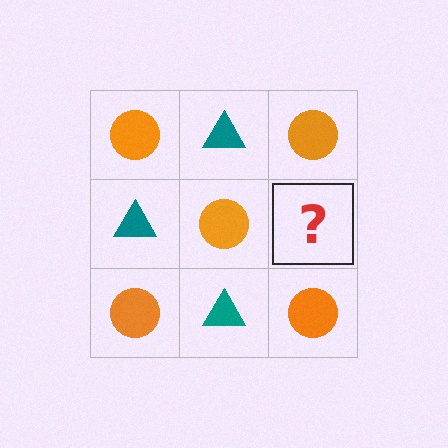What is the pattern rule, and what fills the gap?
The rule is that it alternates orange circle and teal triangle in a checkerboard pattern. The gap should be filled with a teal triangle.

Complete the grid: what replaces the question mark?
The question mark should be replaced with a teal triangle.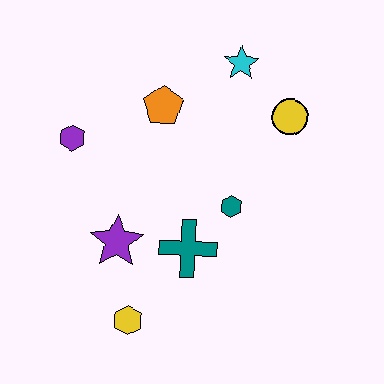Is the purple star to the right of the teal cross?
No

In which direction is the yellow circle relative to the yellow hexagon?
The yellow circle is above the yellow hexagon.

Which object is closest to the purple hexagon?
The orange pentagon is closest to the purple hexagon.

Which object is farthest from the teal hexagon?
The purple hexagon is farthest from the teal hexagon.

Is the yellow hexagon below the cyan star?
Yes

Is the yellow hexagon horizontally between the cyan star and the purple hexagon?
Yes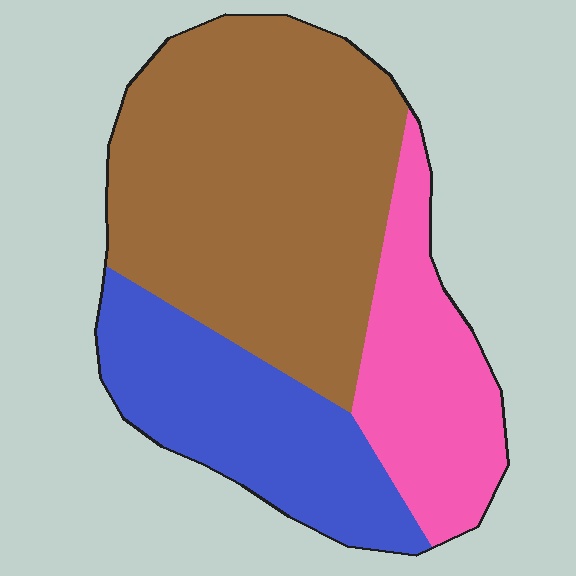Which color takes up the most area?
Brown, at roughly 55%.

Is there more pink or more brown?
Brown.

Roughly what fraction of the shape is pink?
Pink takes up about one fifth (1/5) of the shape.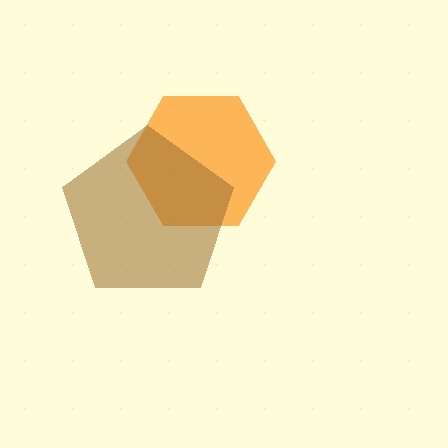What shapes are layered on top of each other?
The layered shapes are: an orange hexagon, a brown pentagon.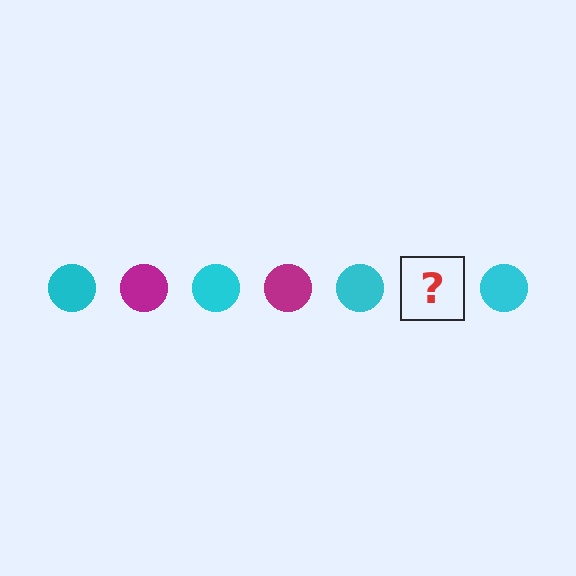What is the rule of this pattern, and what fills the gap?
The rule is that the pattern cycles through cyan, magenta circles. The gap should be filled with a magenta circle.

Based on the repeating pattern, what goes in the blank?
The blank should be a magenta circle.